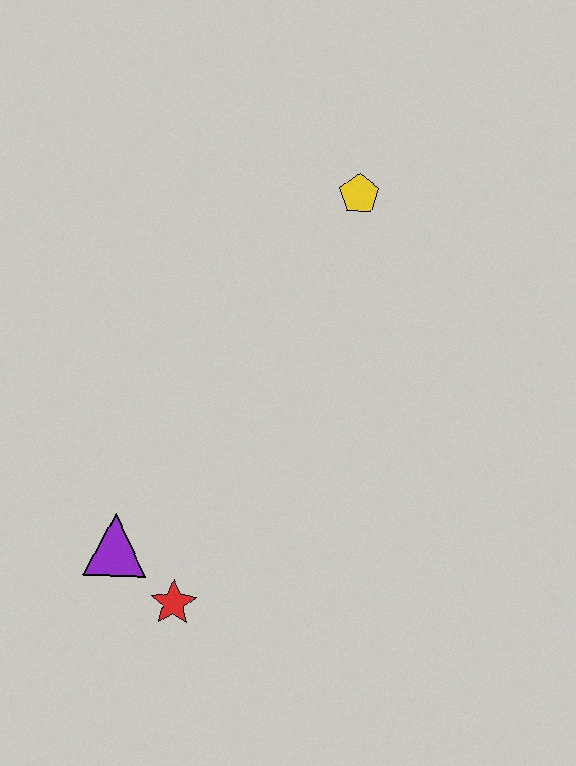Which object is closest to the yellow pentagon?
The purple triangle is closest to the yellow pentagon.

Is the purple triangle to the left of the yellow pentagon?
Yes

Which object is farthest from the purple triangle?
The yellow pentagon is farthest from the purple triangle.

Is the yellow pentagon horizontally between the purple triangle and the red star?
No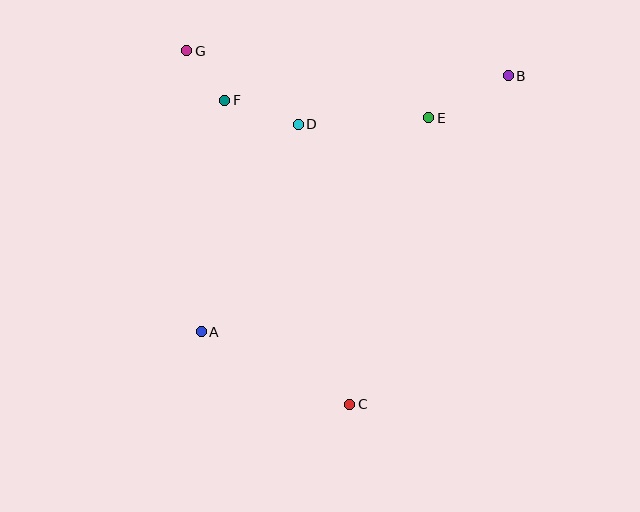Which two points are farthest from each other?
Points A and B are farthest from each other.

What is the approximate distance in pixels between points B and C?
The distance between B and C is approximately 365 pixels.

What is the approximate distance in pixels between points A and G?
The distance between A and G is approximately 281 pixels.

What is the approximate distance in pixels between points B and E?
The distance between B and E is approximately 90 pixels.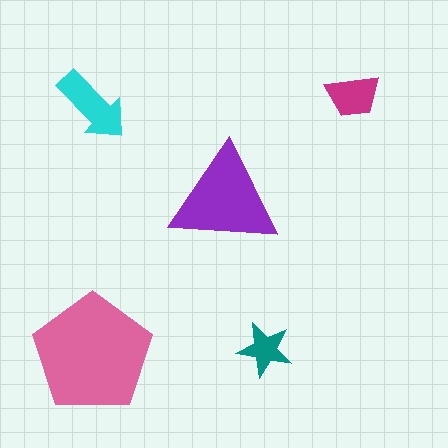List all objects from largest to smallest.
The pink pentagon, the purple triangle, the cyan arrow, the magenta trapezoid, the teal star.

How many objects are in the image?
There are 5 objects in the image.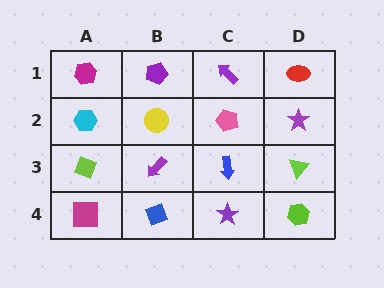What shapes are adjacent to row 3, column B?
A yellow circle (row 2, column B), a blue diamond (row 4, column B), a lime diamond (row 3, column A), a blue arrow (row 3, column C).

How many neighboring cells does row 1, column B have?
3.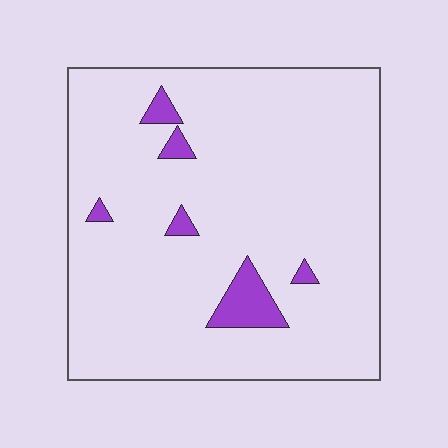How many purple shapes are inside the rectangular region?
6.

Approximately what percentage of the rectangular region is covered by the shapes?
Approximately 5%.